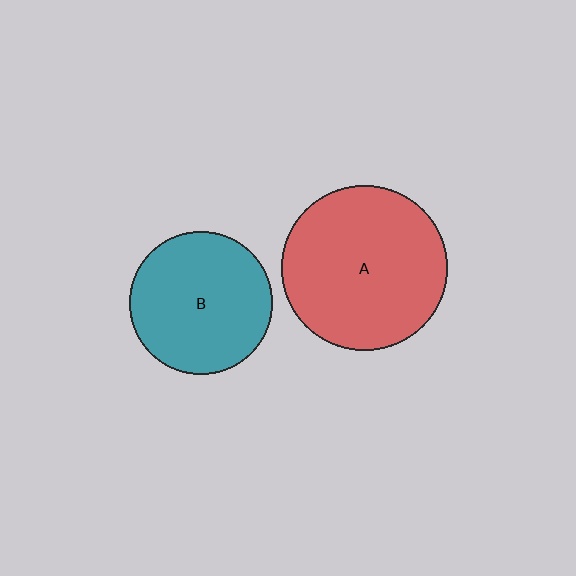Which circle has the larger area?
Circle A (red).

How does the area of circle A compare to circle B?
Approximately 1.3 times.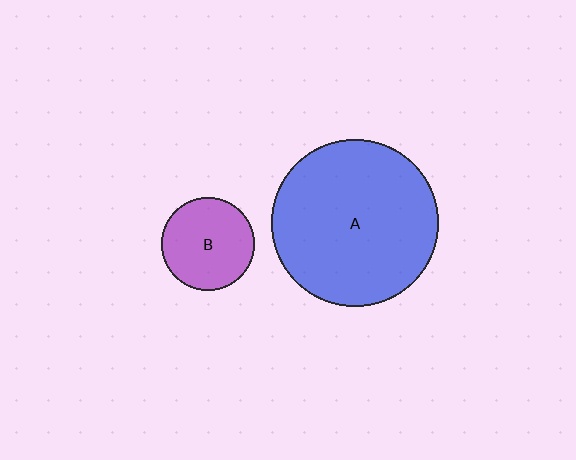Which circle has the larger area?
Circle A (blue).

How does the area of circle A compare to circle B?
Approximately 3.2 times.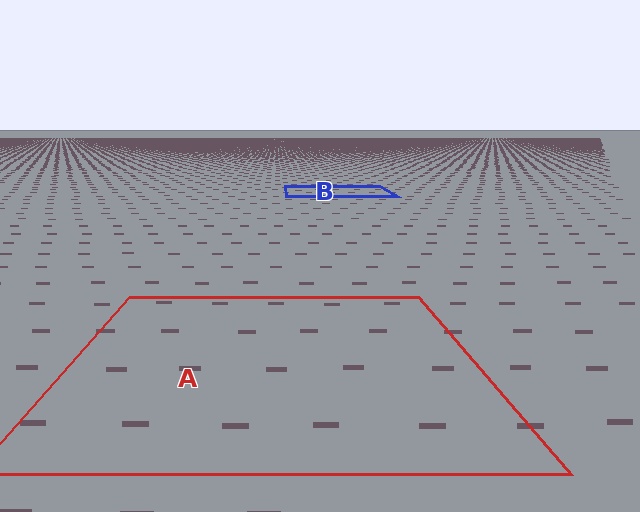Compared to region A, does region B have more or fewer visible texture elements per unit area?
Region B has more texture elements per unit area — they are packed more densely because it is farther away.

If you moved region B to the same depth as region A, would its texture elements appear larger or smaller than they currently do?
They would appear larger. At a closer depth, the same texture elements are projected at a bigger on-screen size.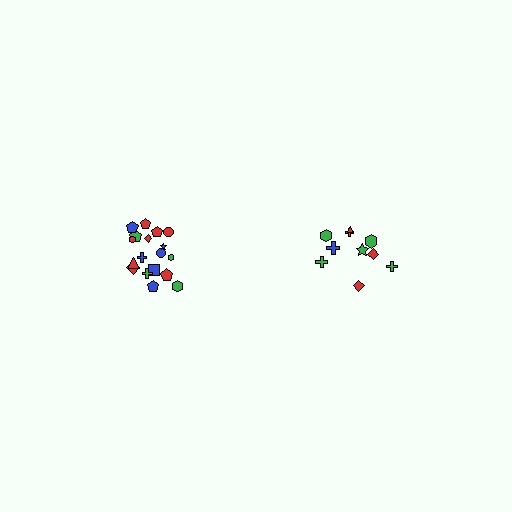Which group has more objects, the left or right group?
The left group.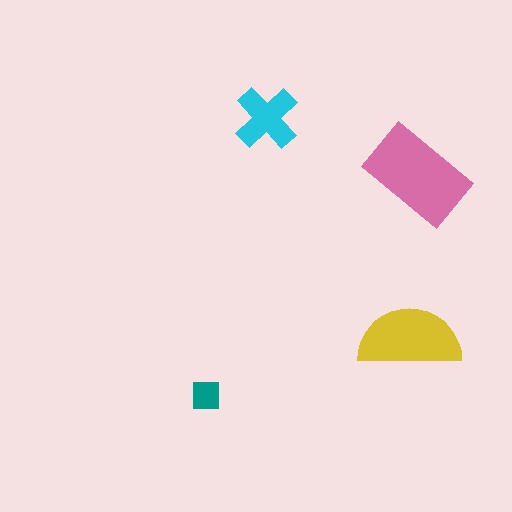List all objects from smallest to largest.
The teal square, the cyan cross, the yellow semicircle, the pink rectangle.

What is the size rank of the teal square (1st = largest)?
4th.